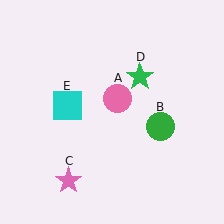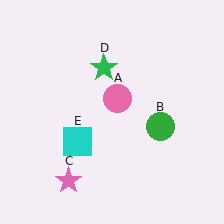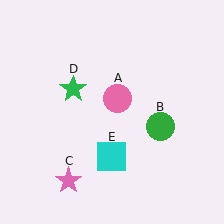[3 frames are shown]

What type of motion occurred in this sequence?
The green star (object D), cyan square (object E) rotated counterclockwise around the center of the scene.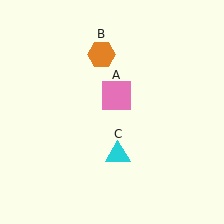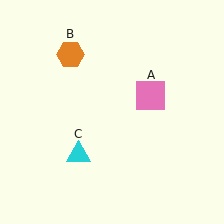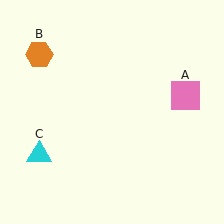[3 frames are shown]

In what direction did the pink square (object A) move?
The pink square (object A) moved right.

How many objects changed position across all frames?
3 objects changed position: pink square (object A), orange hexagon (object B), cyan triangle (object C).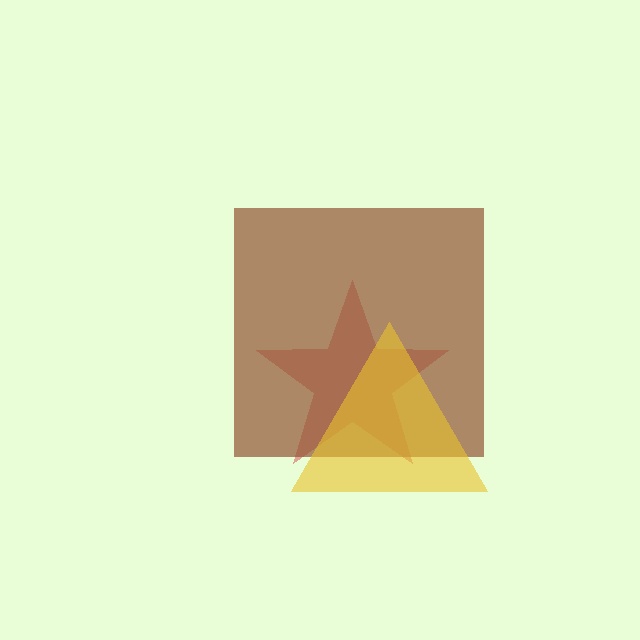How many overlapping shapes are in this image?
There are 3 overlapping shapes in the image.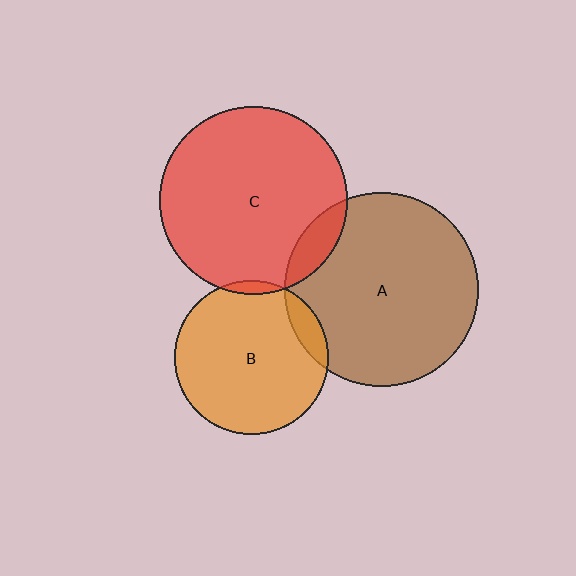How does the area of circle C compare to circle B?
Approximately 1.5 times.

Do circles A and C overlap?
Yes.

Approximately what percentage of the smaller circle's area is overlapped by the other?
Approximately 10%.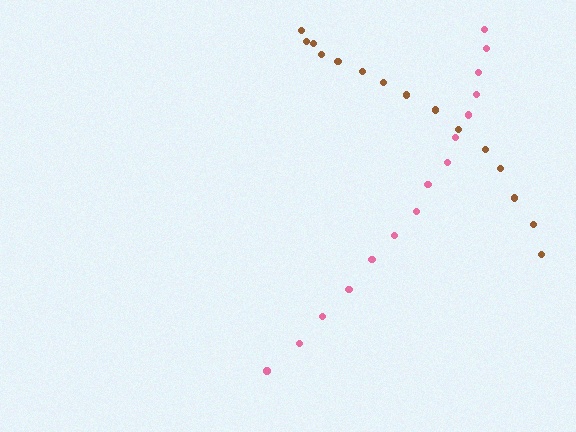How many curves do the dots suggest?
There are 2 distinct paths.